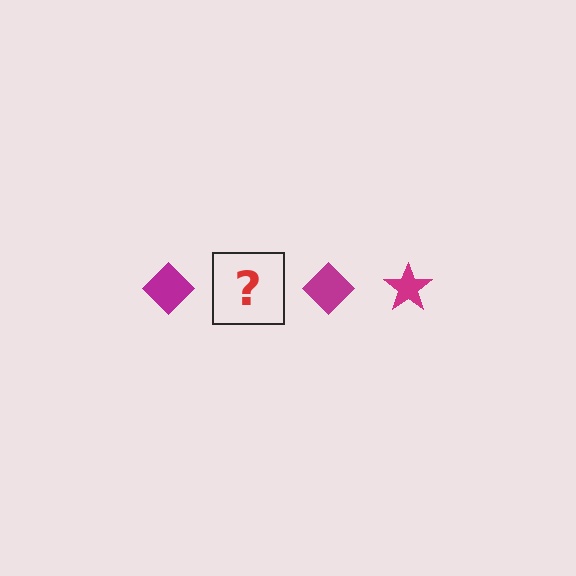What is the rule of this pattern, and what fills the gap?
The rule is that the pattern cycles through diamond, star shapes in magenta. The gap should be filled with a magenta star.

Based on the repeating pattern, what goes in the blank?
The blank should be a magenta star.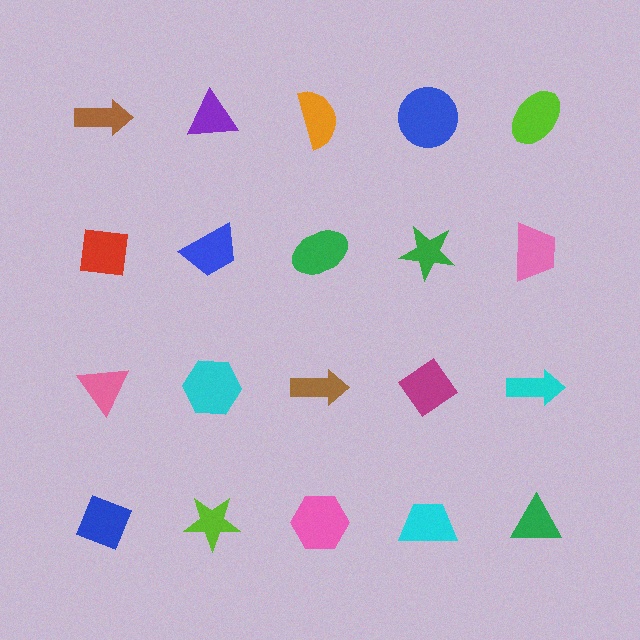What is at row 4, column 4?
A cyan trapezoid.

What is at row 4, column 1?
A blue diamond.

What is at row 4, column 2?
A lime star.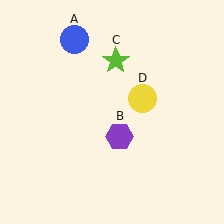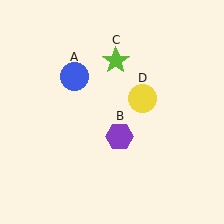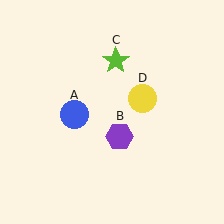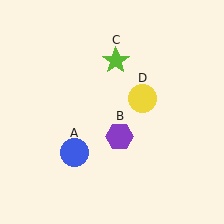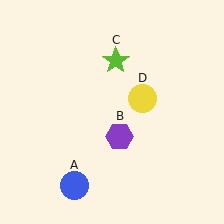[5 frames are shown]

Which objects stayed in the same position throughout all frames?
Purple hexagon (object B) and lime star (object C) and yellow circle (object D) remained stationary.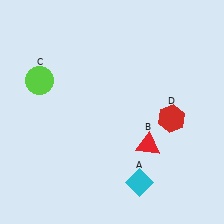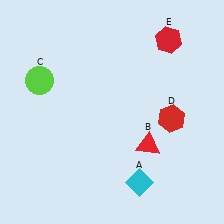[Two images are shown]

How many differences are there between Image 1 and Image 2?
There is 1 difference between the two images.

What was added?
A red hexagon (E) was added in Image 2.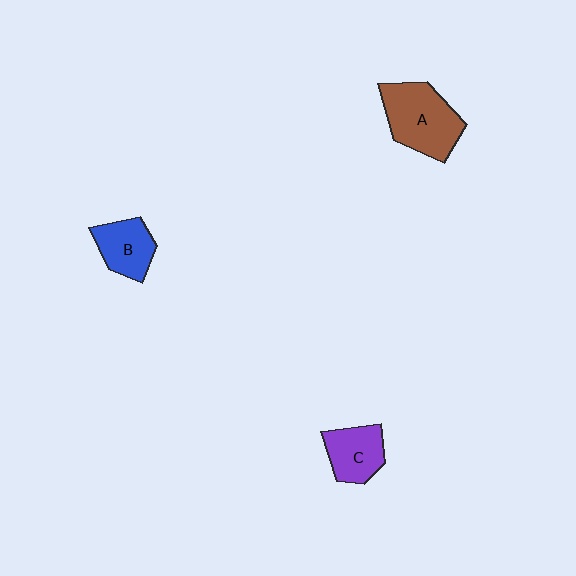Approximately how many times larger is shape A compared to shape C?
Approximately 1.6 times.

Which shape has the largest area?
Shape A (brown).